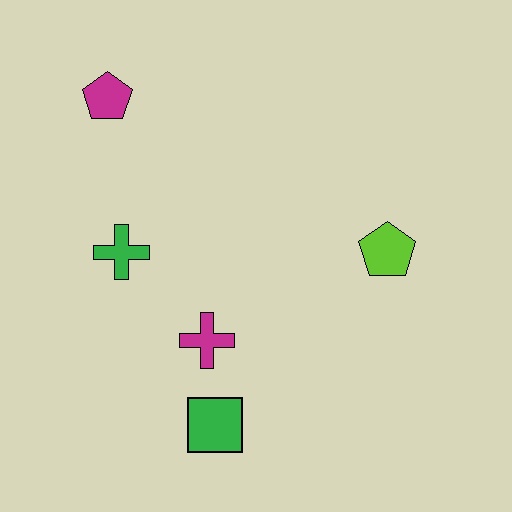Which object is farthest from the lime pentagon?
The magenta pentagon is farthest from the lime pentagon.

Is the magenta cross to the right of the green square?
No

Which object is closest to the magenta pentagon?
The green cross is closest to the magenta pentagon.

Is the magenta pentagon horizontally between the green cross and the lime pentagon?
No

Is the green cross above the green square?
Yes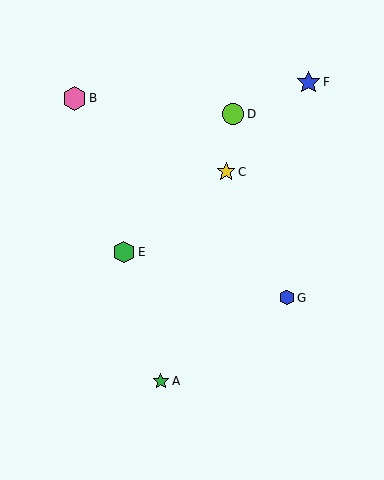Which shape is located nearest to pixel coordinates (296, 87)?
The blue star (labeled F) at (308, 82) is nearest to that location.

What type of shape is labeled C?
Shape C is a yellow star.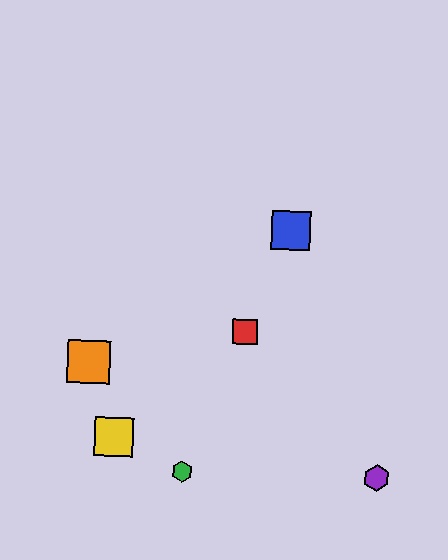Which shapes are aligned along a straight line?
The red square, the blue square, the green hexagon are aligned along a straight line.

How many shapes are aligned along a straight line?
3 shapes (the red square, the blue square, the green hexagon) are aligned along a straight line.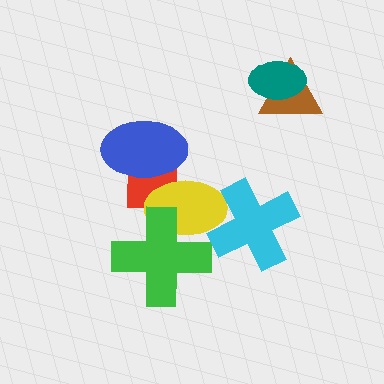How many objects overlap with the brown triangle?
1 object overlaps with the brown triangle.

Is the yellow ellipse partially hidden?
Yes, it is partially covered by another shape.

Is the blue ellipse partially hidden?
No, no other shape covers it.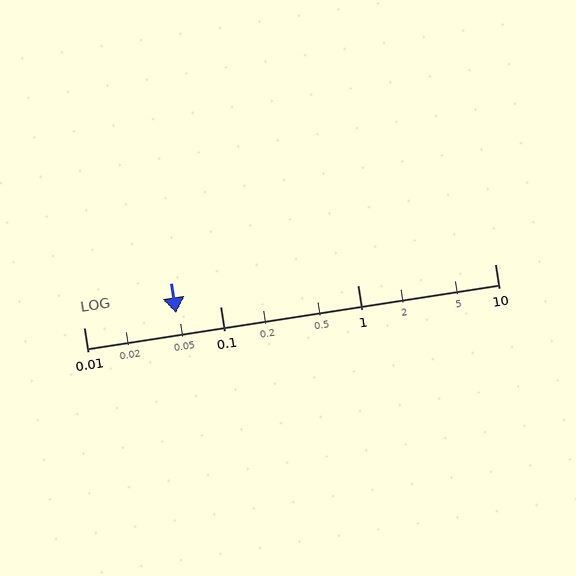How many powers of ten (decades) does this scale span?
The scale spans 3 decades, from 0.01 to 10.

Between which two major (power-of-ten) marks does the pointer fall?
The pointer is between 0.01 and 0.1.